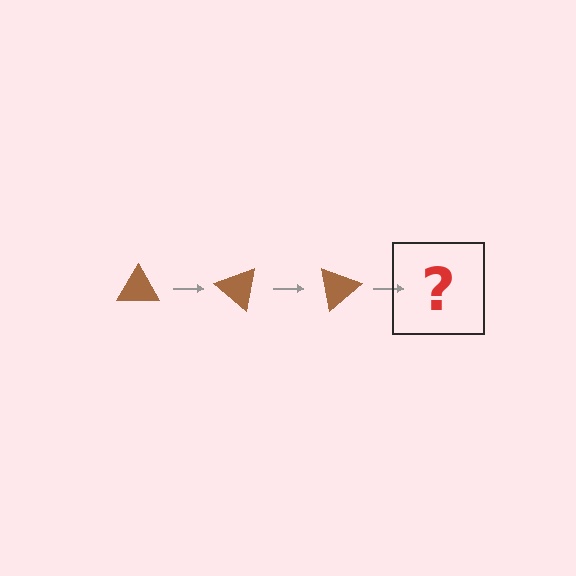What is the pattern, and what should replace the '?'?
The pattern is that the triangle rotates 40 degrees each step. The '?' should be a brown triangle rotated 120 degrees.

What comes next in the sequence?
The next element should be a brown triangle rotated 120 degrees.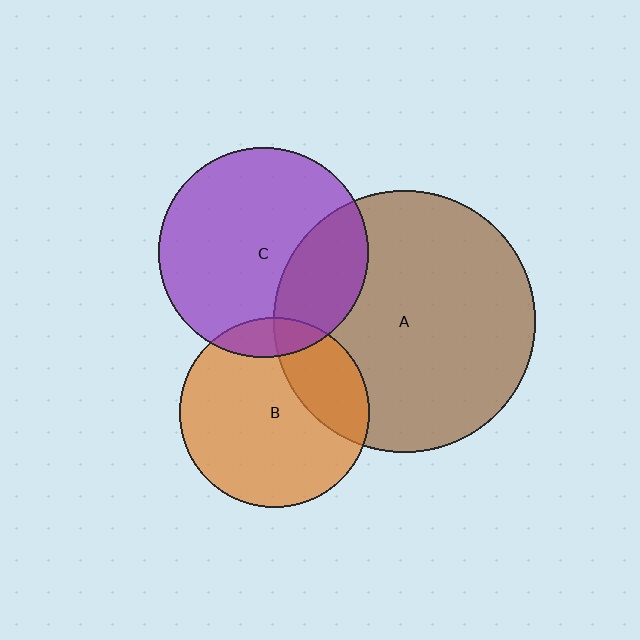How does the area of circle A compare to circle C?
Approximately 1.6 times.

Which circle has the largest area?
Circle A (brown).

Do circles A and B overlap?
Yes.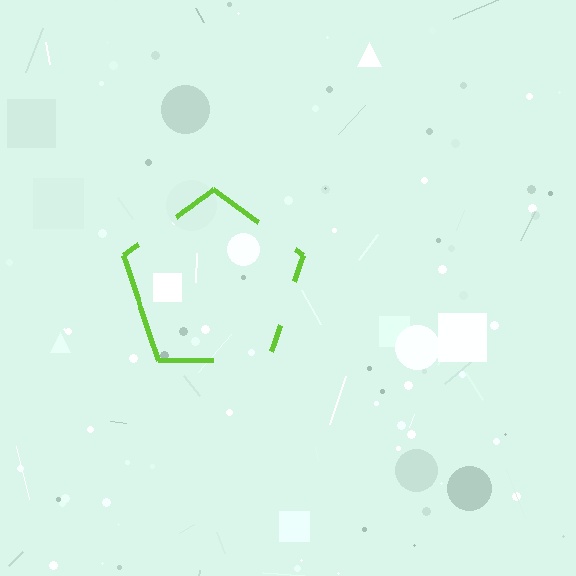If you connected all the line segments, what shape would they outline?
They would outline a pentagon.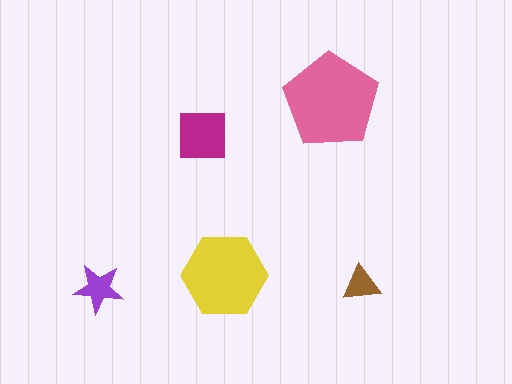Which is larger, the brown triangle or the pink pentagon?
The pink pentagon.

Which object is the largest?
The pink pentagon.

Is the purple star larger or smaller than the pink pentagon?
Smaller.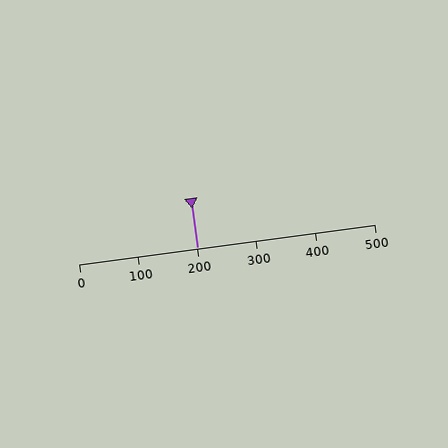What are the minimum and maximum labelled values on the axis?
The axis runs from 0 to 500.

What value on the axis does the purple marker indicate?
The marker indicates approximately 200.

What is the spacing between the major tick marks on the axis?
The major ticks are spaced 100 apart.